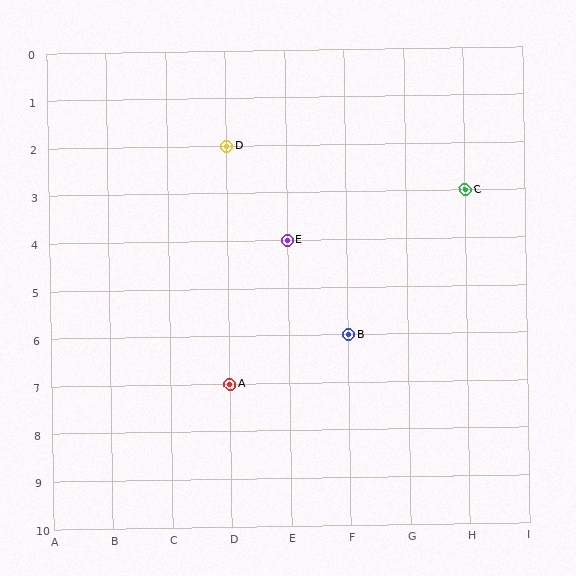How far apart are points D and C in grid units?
Points D and C are 4 columns and 1 row apart (about 4.1 grid units diagonally).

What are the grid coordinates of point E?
Point E is at grid coordinates (E, 4).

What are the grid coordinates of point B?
Point B is at grid coordinates (F, 6).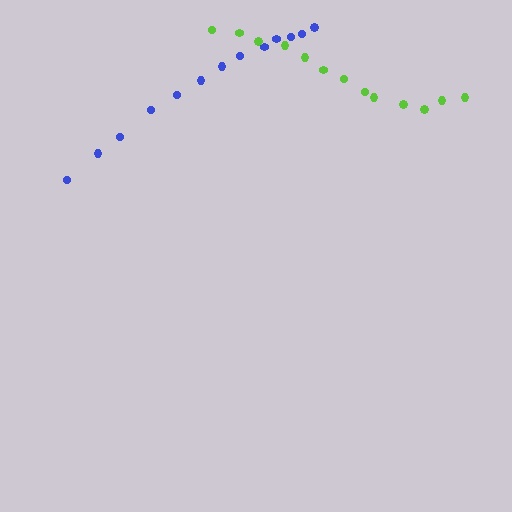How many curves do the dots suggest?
There are 2 distinct paths.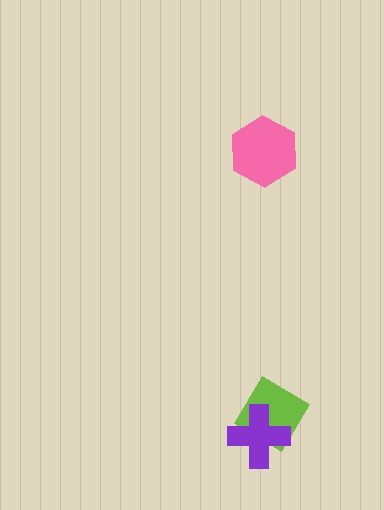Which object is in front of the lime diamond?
The purple cross is in front of the lime diamond.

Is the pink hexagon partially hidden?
No, no other shape covers it.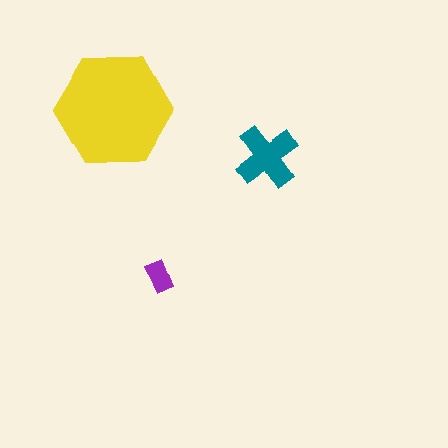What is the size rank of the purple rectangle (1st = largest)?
3rd.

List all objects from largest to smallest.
The yellow hexagon, the teal cross, the purple rectangle.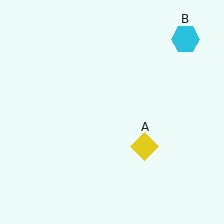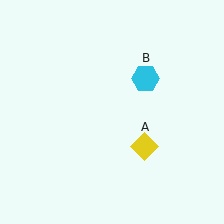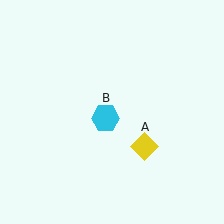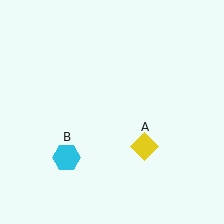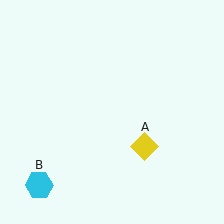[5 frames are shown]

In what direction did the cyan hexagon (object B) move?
The cyan hexagon (object B) moved down and to the left.